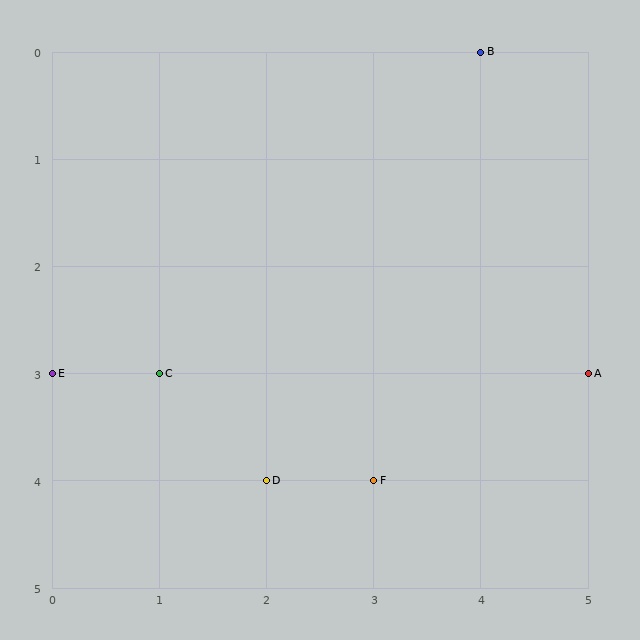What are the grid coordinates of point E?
Point E is at grid coordinates (0, 3).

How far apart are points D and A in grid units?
Points D and A are 3 columns and 1 row apart (about 3.2 grid units diagonally).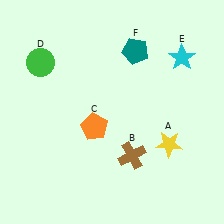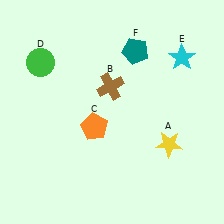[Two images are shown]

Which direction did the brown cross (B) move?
The brown cross (B) moved up.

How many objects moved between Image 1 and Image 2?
1 object moved between the two images.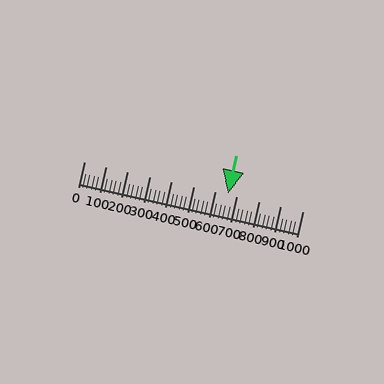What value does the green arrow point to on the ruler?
The green arrow points to approximately 660.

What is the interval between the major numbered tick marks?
The major tick marks are spaced 100 units apart.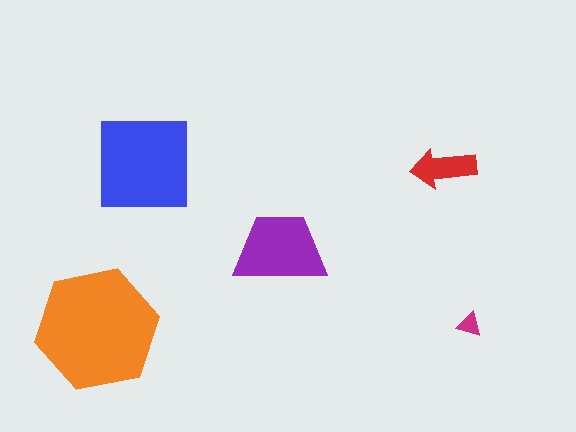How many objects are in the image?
There are 5 objects in the image.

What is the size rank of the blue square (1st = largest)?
2nd.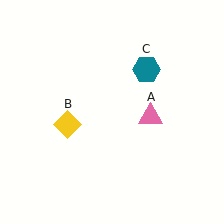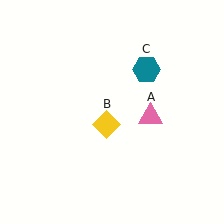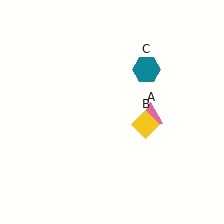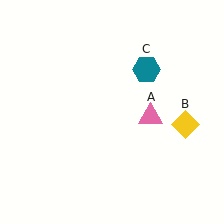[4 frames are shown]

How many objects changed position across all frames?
1 object changed position: yellow diamond (object B).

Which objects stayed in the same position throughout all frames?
Pink triangle (object A) and teal hexagon (object C) remained stationary.